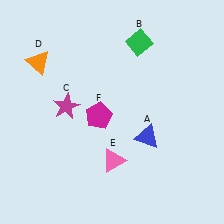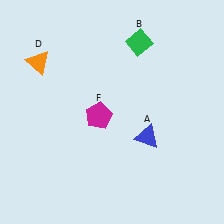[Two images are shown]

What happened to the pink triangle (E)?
The pink triangle (E) was removed in Image 2. It was in the bottom-right area of Image 1.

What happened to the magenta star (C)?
The magenta star (C) was removed in Image 2. It was in the top-left area of Image 1.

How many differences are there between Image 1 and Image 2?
There are 2 differences between the two images.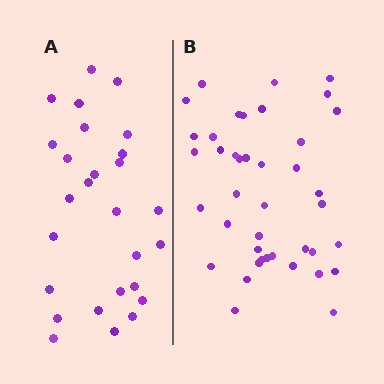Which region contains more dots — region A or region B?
Region B (the right region) has more dots.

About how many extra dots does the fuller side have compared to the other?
Region B has approximately 15 more dots than region A.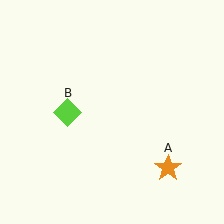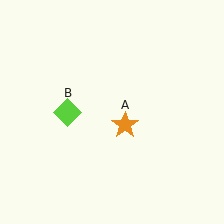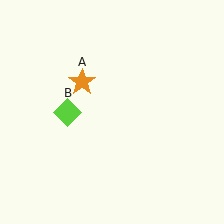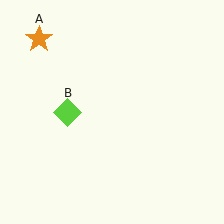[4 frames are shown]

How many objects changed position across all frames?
1 object changed position: orange star (object A).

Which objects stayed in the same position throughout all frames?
Lime diamond (object B) remained stationary.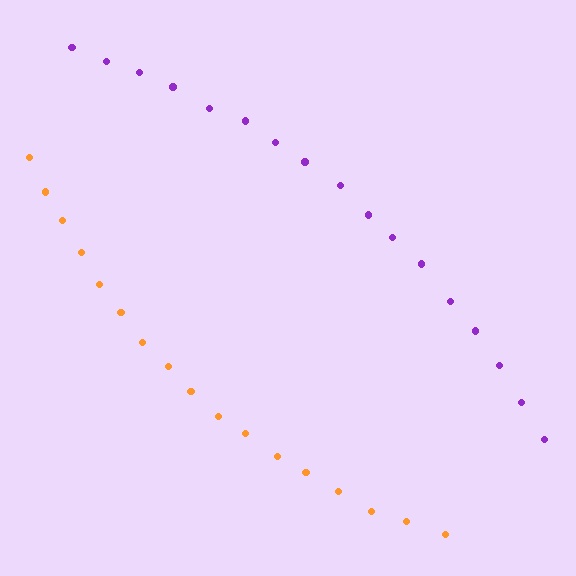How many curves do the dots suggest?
There are 2 distinct paths.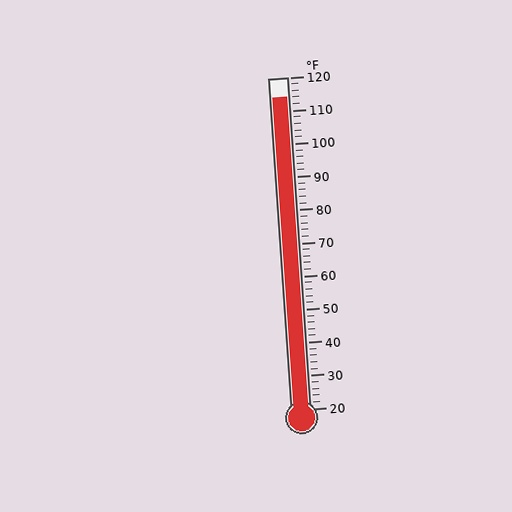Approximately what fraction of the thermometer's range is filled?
The thermometer is filled to approximately 95% of its range.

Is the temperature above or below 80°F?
The temperature is above 80°F.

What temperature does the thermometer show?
The thermometer shows approximately 114°F.